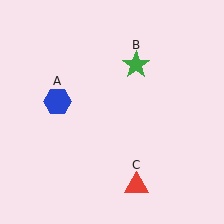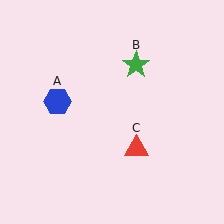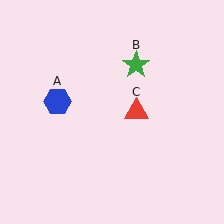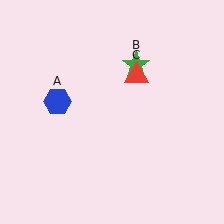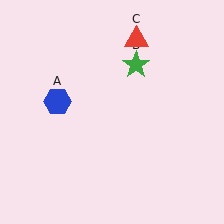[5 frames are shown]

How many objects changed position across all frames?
1 object changed position: red triangle (object C).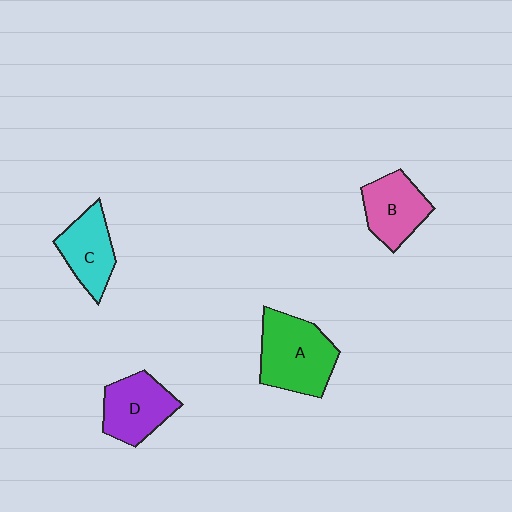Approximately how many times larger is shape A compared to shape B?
Approximately 1.4 times.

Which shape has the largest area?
Shape A (green).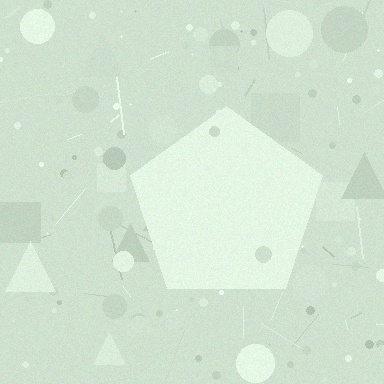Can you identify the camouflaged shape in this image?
The camouflaged shape is a pentagon.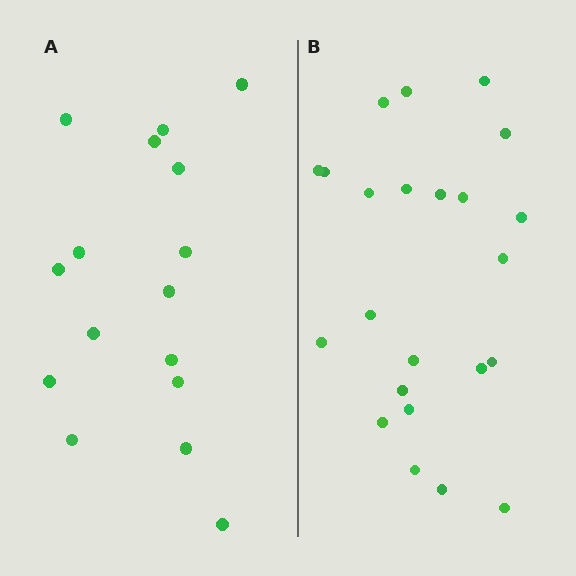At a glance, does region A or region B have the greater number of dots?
Region B (the right region) has more dots.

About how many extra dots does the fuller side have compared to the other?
Region B has roughly 8 or so more dots than region A.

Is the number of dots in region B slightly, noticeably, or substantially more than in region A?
Region B has noticeably more, but not dramatically so. The ratio is roughly 1.4 to 1.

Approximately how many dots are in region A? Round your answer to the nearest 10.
About 20 dots. (The exact count is 16, which rounds to 20.)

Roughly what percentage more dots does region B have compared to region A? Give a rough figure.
About 45% more.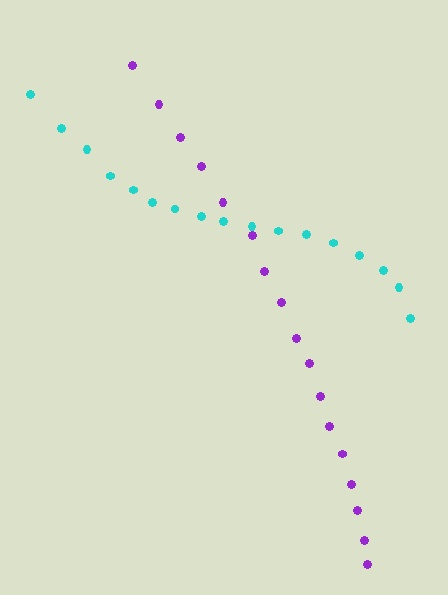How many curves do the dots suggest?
There are 2 distinct paths.